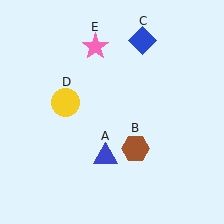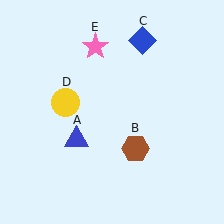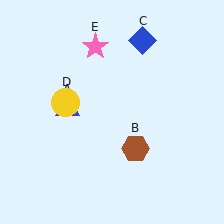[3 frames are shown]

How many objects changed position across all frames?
1 object changed position: blue triangle (object A).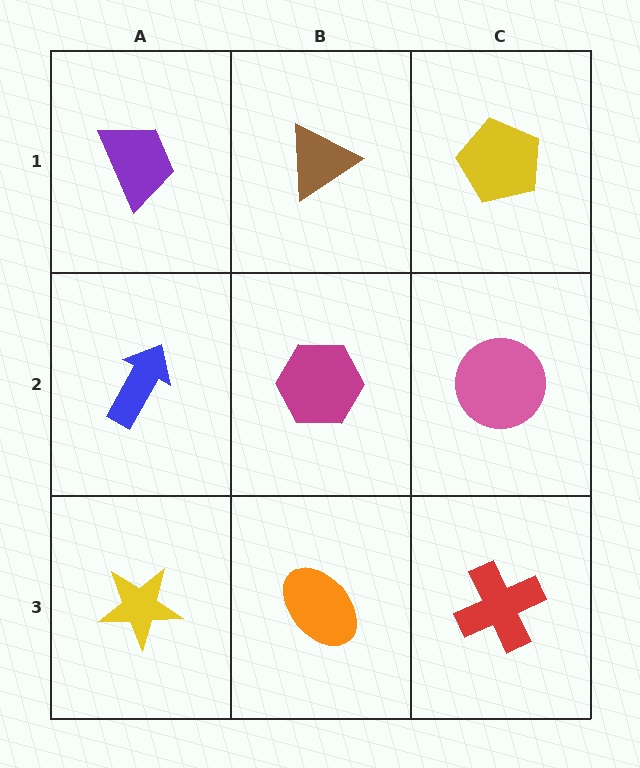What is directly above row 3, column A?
A blue arrow.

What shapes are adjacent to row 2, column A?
A purple trapezoid (row 1, column A), a yellow star (row 3, column A), a magenta hexagon (row 2, column B).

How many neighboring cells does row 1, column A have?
2.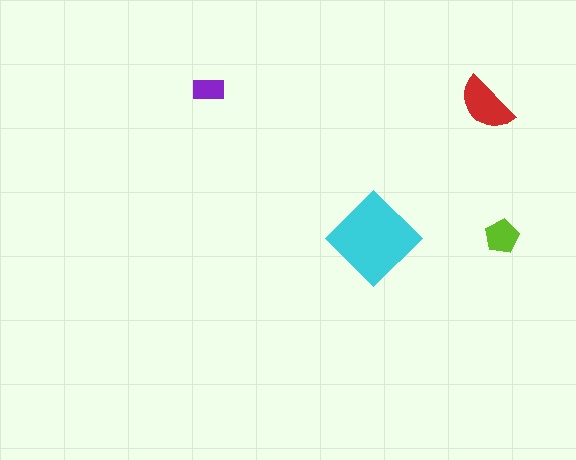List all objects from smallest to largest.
The purple rectangle, the lime pentagon, the red semicircle, the cyan diamond.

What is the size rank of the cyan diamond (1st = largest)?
1st.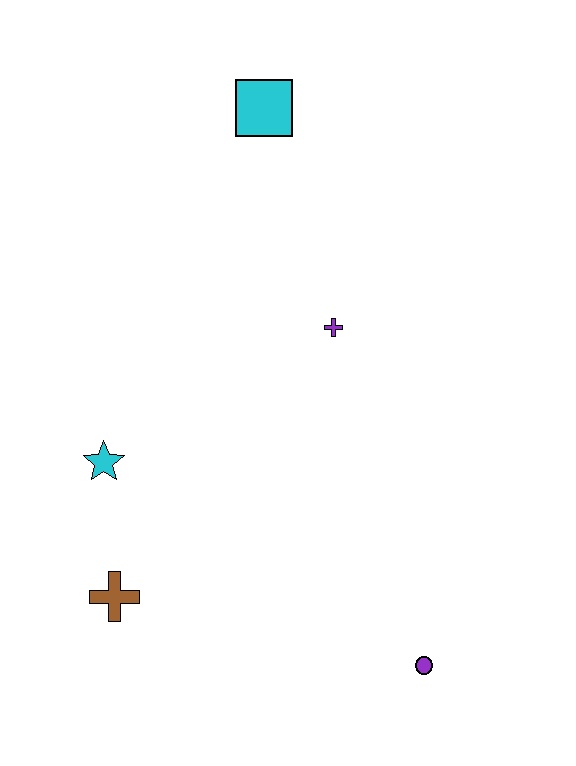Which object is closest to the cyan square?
The purple cross is closest to the cyan square.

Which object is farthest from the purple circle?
The cyan square is farthest from the purple circle.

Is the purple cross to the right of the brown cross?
Yes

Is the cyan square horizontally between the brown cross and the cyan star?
No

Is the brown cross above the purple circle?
Yes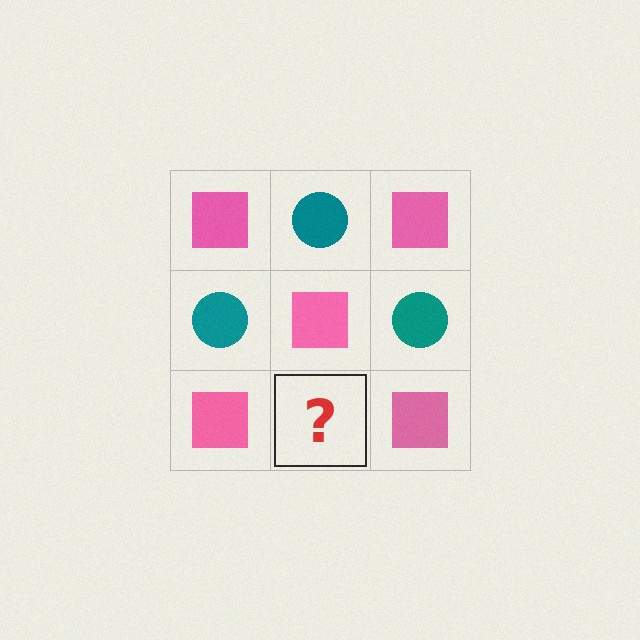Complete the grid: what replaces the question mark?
The question mark should be replaced with a teal circle.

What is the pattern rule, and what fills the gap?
The rule is that it alternates pink square and teal circle in a checkerboard pattern. The gap should be filled with a teal circle.